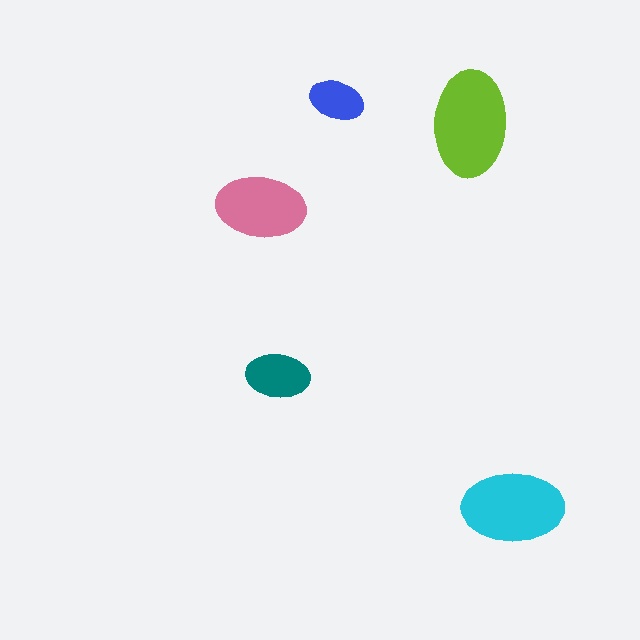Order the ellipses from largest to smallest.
the lime one, the cyan one, the pink one, the teal one, the blue one.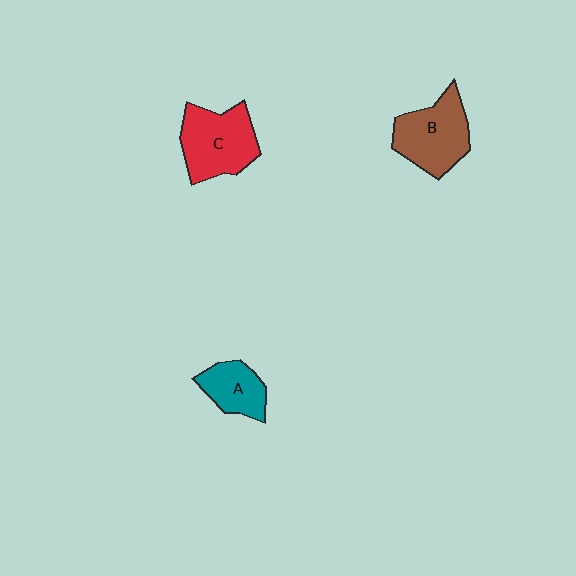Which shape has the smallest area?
Shape A (teal).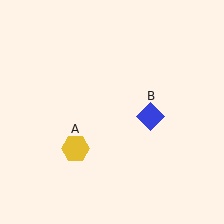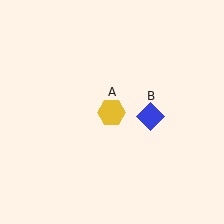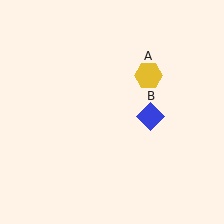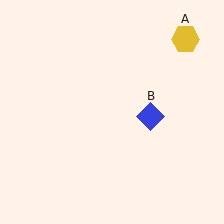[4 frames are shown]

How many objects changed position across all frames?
1 object changed position: yellow hexagon (object A).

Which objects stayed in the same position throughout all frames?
Blue diamond (object B) remained stationary.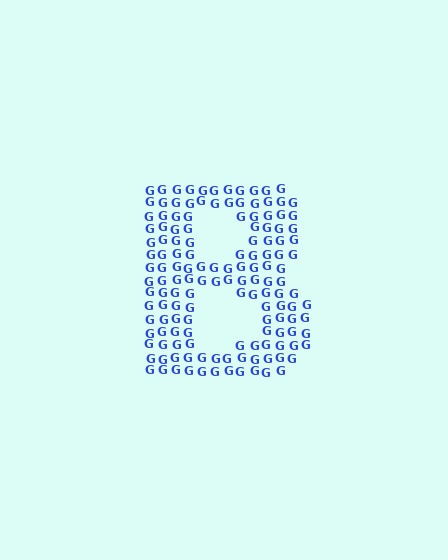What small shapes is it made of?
It is made of small letter G's.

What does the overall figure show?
The overall figure shows the letter B.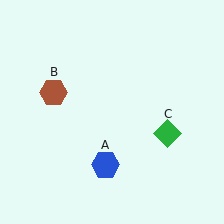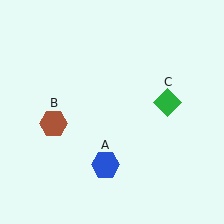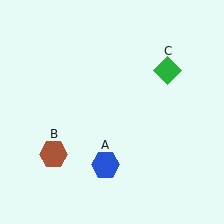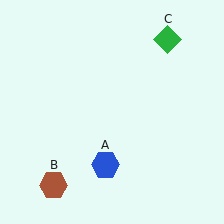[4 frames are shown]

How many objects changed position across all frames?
2 objects changed position: brown hexagon (object B), green diamond (object C).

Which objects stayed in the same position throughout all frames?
Blue hexagon (object A) remained stationary.